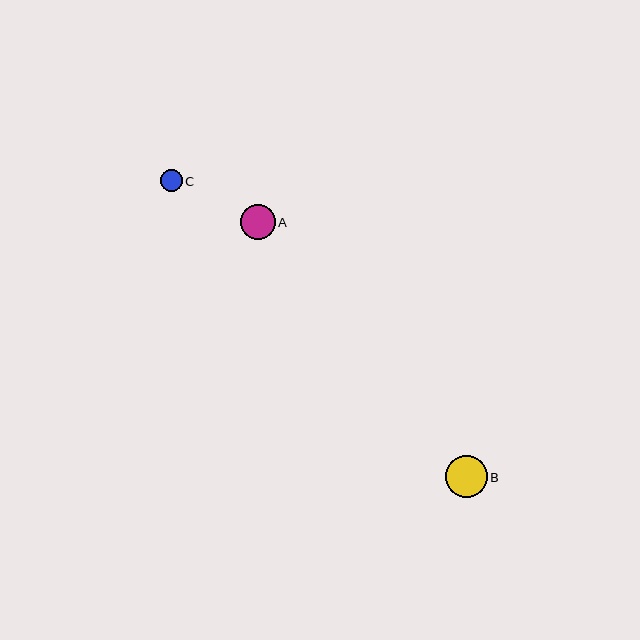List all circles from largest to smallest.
From largest to smallest: B, A, C.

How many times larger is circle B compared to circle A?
Circle B is approximately 1.2 times the size of circle A.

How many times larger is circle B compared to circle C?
Circle B is approximately 1.9 times the size of circle C.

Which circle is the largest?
Circle B is the largest with a size of approximately 42 pixels.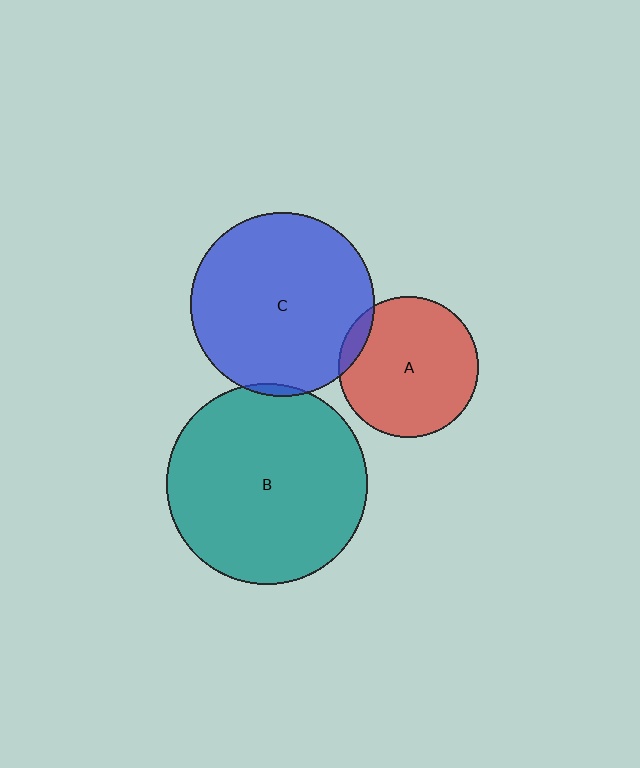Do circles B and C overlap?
Yes.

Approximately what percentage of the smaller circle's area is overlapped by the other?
Approximately 5%.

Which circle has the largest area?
Circle B (teal).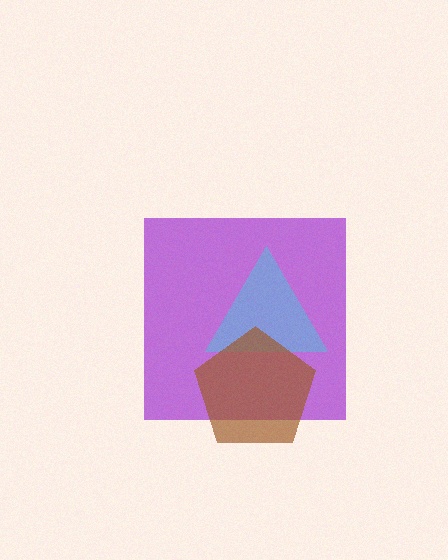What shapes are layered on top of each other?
The layered shapes are: a purple square, a cyan triangle, a brown pentagon.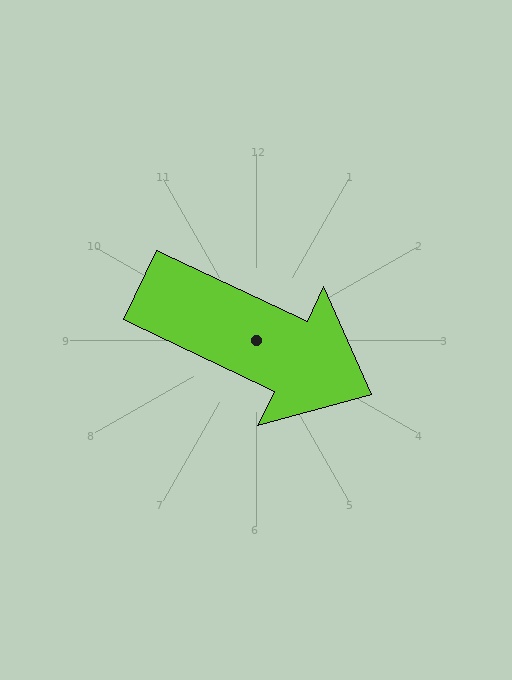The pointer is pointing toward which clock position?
Roughly 4 o'clock.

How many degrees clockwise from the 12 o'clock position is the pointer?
Approximately 115 degrees.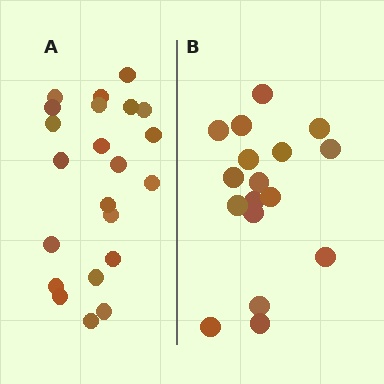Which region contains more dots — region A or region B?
Region A (the left region) has more dots.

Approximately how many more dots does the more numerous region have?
Region A has about 5 more dots than region B.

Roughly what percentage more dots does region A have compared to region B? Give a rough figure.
About 30% more.